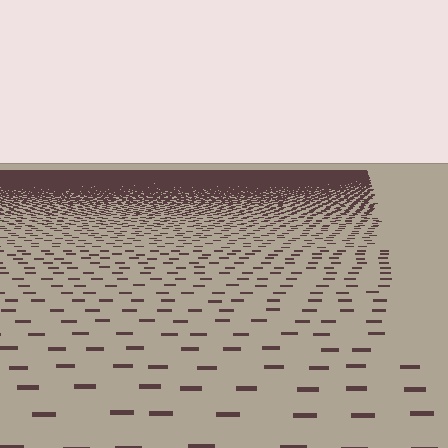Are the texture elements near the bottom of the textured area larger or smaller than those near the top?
Larger. Near the bottom, elements are closer to the viewer and appear at a bigger on-screen size.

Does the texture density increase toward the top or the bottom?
Density increases toward the top.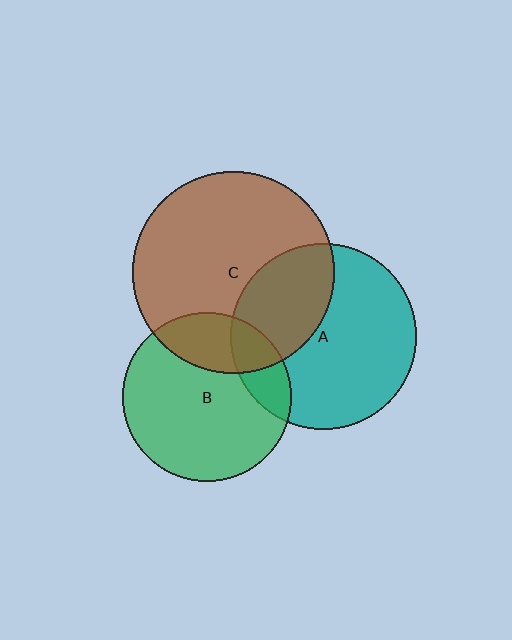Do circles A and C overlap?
Yes.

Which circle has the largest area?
Circle C (brown).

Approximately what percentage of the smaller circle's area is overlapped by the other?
Approximately 35%.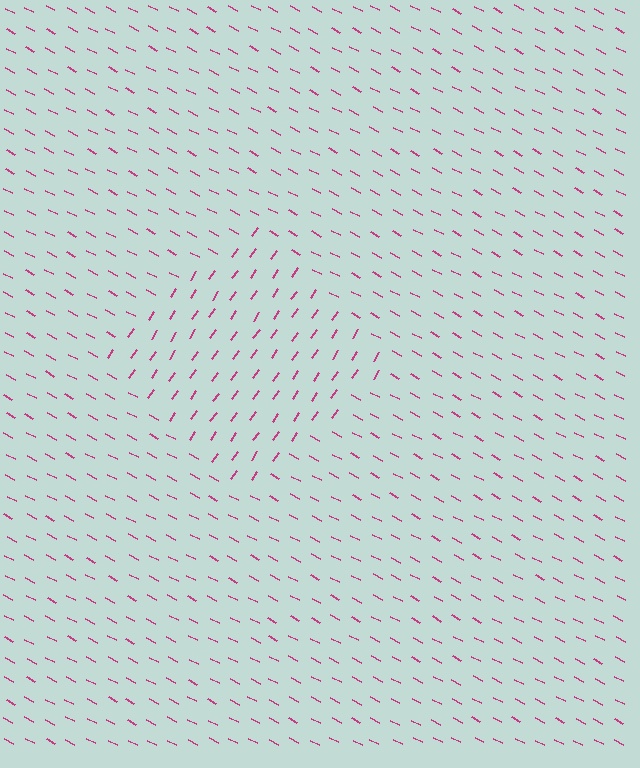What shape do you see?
I see a diamond.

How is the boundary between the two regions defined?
The boundary is defined purely by a change in line orientation (approximately 83 degrees difference). All lines are the same color and thickness.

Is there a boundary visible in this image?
Yes, there is a texture boundary formed by a change in line orientation.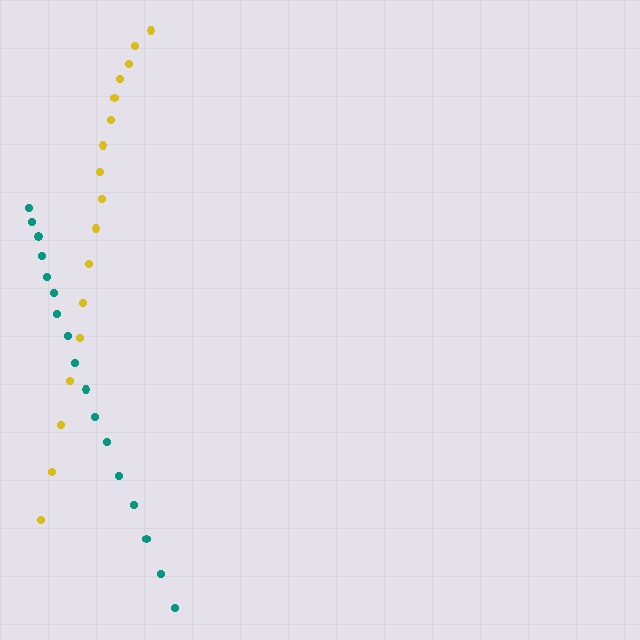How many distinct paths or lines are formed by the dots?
There are 2 distinct paths.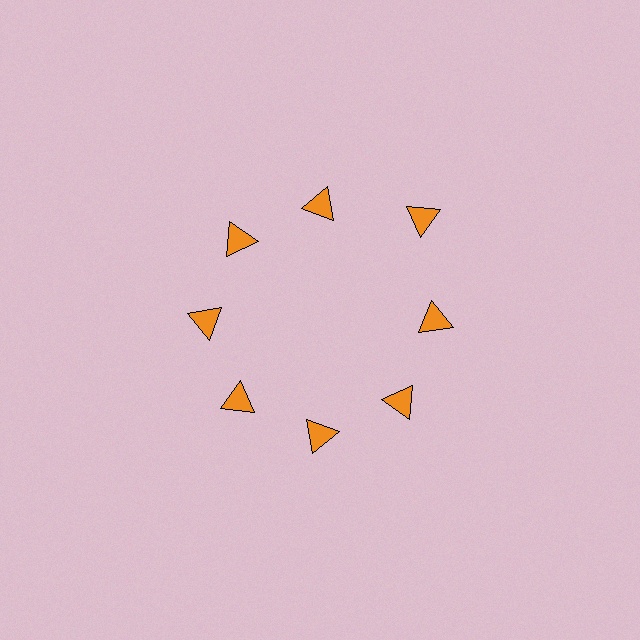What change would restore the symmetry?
The symmetry would be restored by moving it inward, back onto the ring so that all 8 triangles sit at equal angles and equal distance from the center.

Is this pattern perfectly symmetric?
No. The 8 orange triangles are arranged in a ring, but one element near the 2 o'clock position is pushed outward from the center, breaking the 8-fold rotational symmetry.